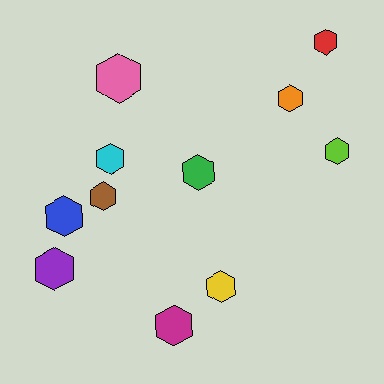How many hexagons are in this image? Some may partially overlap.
There are 11 hexagons.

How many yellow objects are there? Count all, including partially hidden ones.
There is 1 yellow object.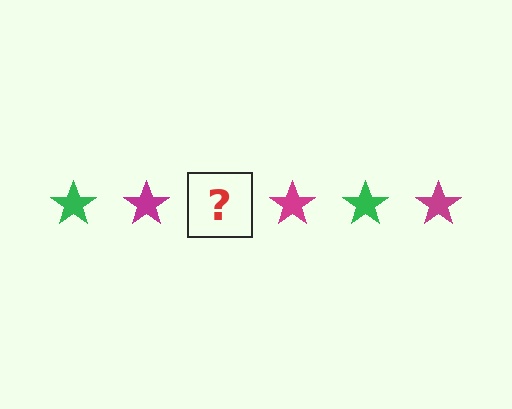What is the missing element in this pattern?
The missing element is a green star.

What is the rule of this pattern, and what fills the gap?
The rule is that the pattern cycles through green, magenta stars. The gap should be filled with a green star.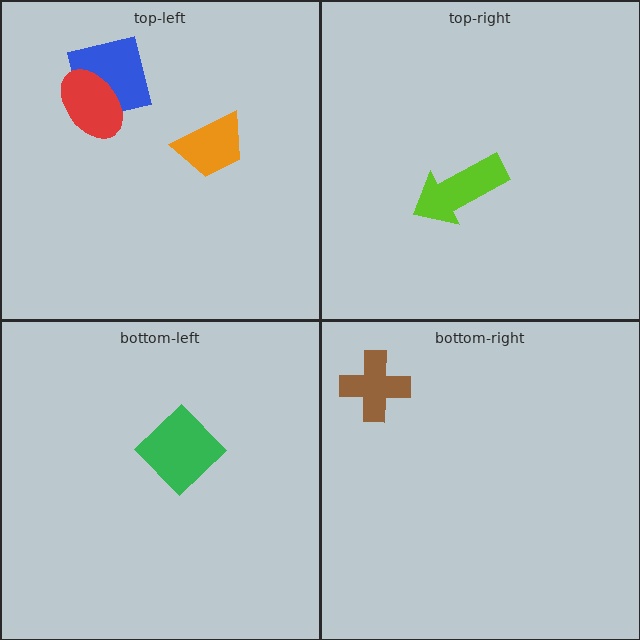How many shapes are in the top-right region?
1.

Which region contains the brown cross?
The bottom-right region.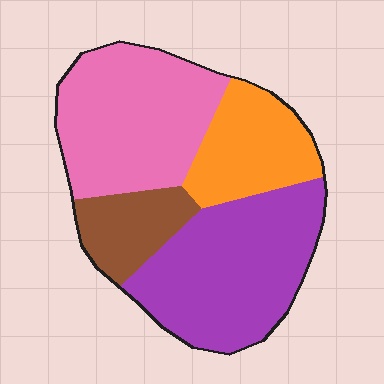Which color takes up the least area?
Brown, at roughly 10%.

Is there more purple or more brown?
Purple.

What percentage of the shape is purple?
Purple takes up about three eighths (3/8) of the shape.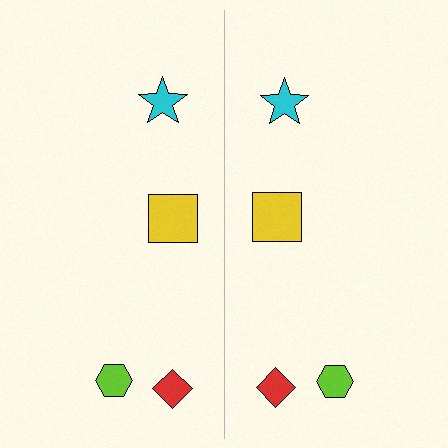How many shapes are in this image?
There are 8 shapes in this image.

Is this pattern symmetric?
Yes, this pattern has bilateral (reflection) symmetry.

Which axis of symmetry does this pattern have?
The pattern has a vertical axis of symmetry running through the center of the image.